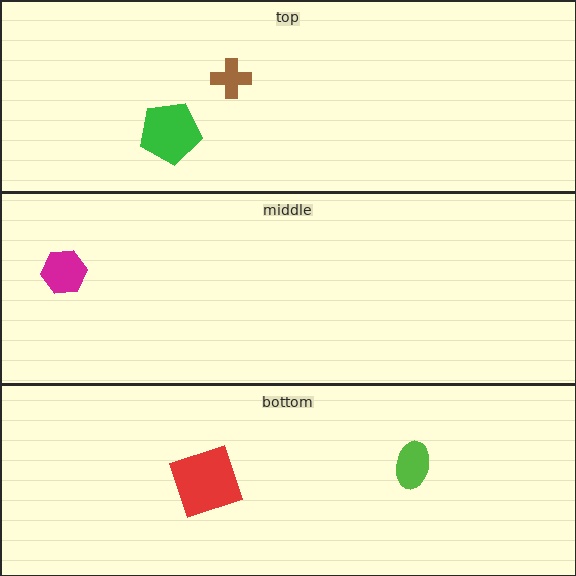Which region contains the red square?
The bottom region.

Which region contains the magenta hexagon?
The middle region.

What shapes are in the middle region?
The magenta hexagon.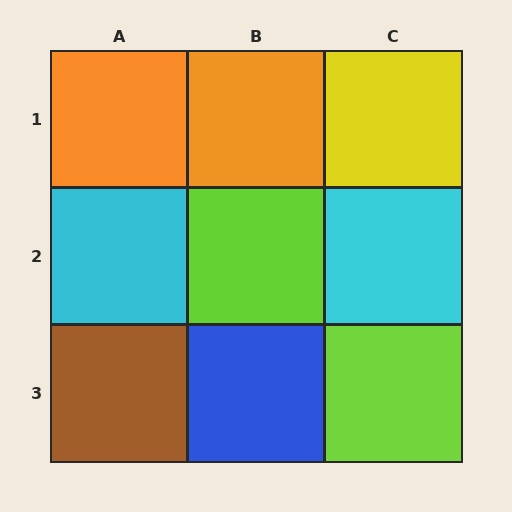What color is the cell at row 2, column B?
Lime.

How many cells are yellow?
1 cell is yellow.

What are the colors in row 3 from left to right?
Brown, blue, lime.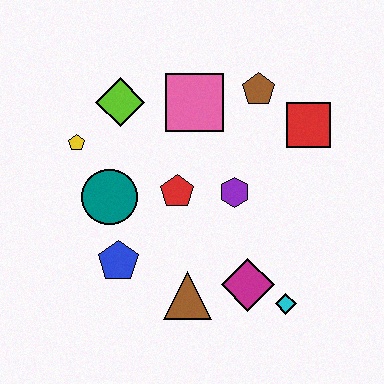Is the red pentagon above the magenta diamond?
Yes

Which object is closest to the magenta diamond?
The cyan diamond is closest to the magenta diamond.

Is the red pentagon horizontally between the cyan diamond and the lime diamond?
Yes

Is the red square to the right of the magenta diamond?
Yes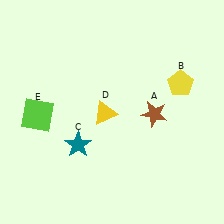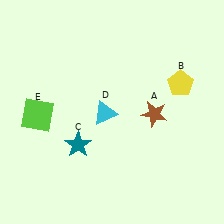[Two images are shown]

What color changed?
The triangle (D) changed from yellow in Image 1 to cyan in Image 2.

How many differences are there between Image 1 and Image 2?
There is 1 difference between the two images.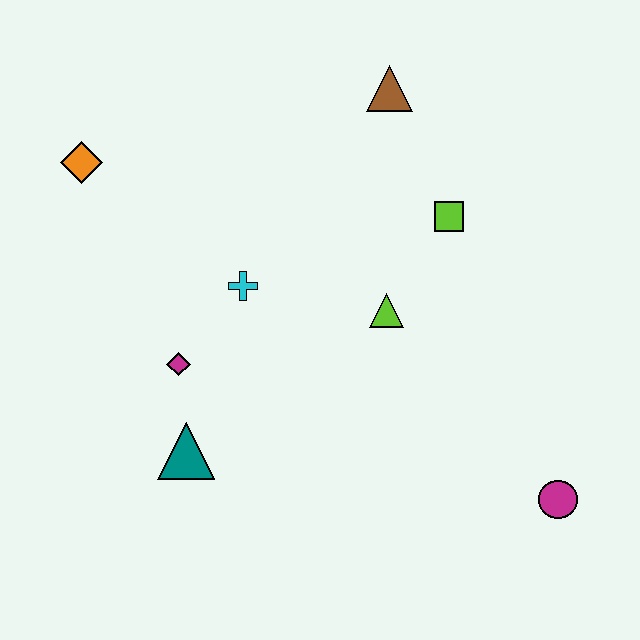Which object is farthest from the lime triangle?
The orange diamond is farthest from the lime triangle.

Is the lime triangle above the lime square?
No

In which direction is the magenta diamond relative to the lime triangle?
The magenta diamond is to the left of the lime triangle.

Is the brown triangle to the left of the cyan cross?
No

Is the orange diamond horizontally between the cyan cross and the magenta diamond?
No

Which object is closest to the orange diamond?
The cyan cross is closest to the orange diamond.